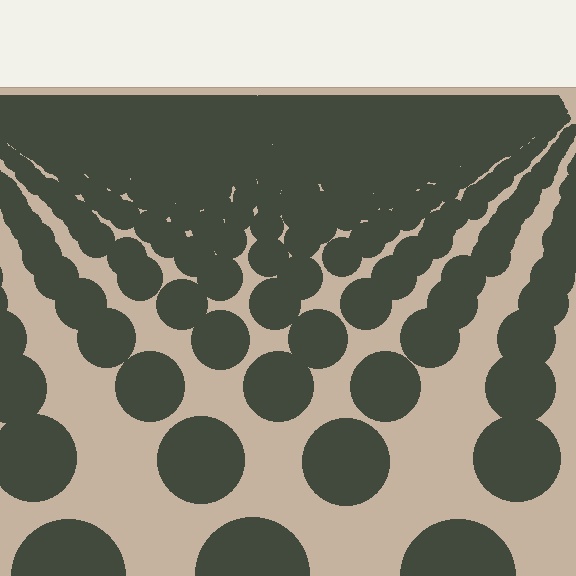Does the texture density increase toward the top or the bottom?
Density increases toward the top.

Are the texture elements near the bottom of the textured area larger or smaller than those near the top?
Larger. Near the bottom, elements are closer to the viewer and appear at a bigger on-screen size.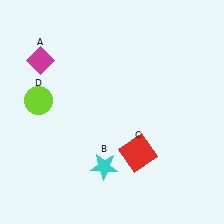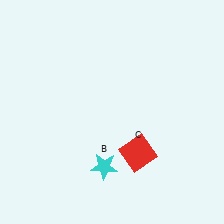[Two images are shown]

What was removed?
The lime circle (D), the magenta diamond (A) were removed in Image 2.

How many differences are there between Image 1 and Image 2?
There are 2 differences between the two images.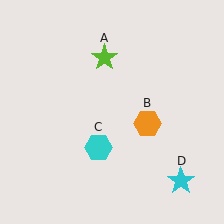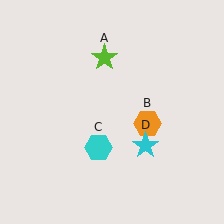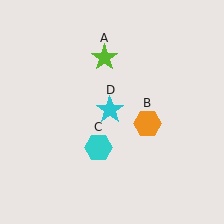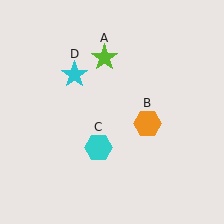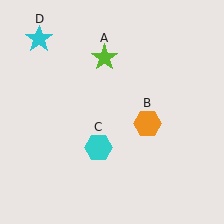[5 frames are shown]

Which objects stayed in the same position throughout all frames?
Lime star (object A) and orange hexagon (object B) and cyan hexagon (object C) remained stationary.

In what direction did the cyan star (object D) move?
The cyan star (object D) moved up and to the left.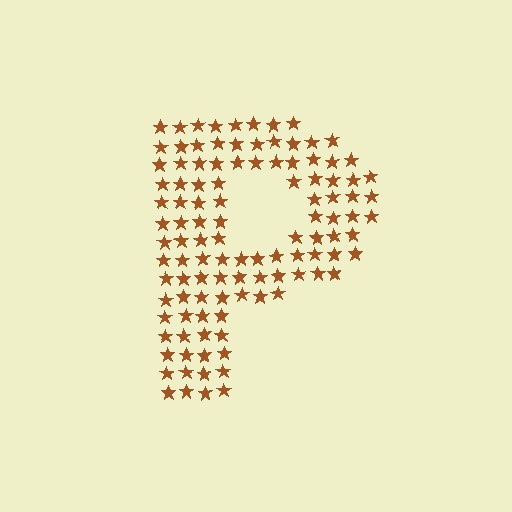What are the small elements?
The small elements are stars.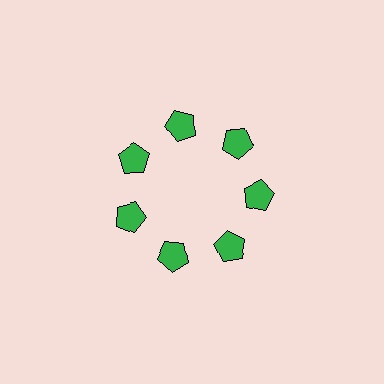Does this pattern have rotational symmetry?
Yes, this pattern has 7-fold rotational symmetry. It looks the same after rotating 51 degrees around the center.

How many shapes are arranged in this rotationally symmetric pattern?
There are 7 shapes, arranged in 7 groups of 1.